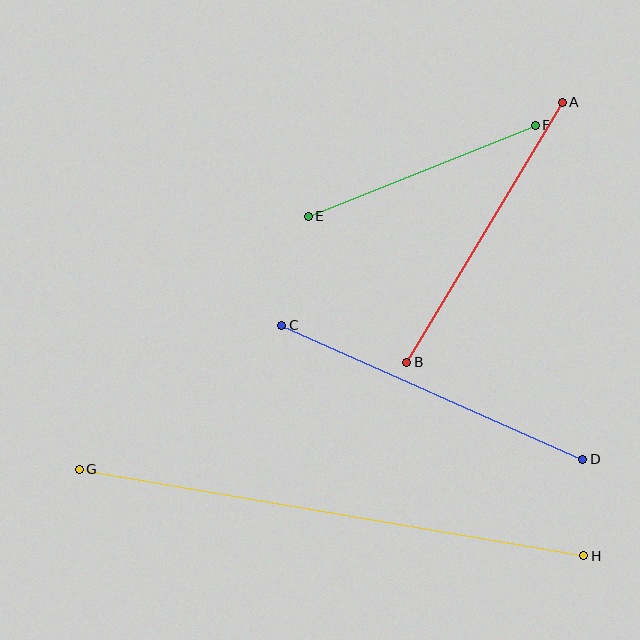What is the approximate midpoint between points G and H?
The midpoint is at approximately (331, 513) pixels.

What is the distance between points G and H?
The distance is approximately 512 pixels.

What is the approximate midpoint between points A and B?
The midpoint is at approximately (485, 232) pixels.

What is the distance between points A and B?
The distance is approximately 303 pixels.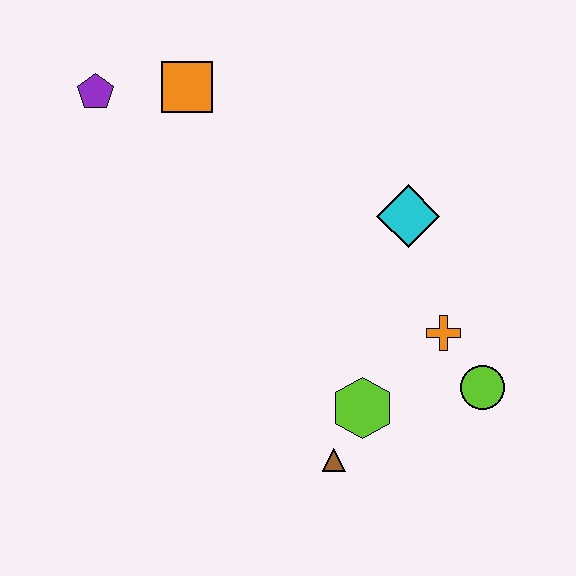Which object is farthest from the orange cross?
The purple pentagon is farthest from the orange cross.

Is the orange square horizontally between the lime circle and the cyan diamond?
No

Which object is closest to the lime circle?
The orange cross is closest to the lime circle.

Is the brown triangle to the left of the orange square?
No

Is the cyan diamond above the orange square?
No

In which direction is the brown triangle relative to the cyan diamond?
The brown triangle is below the cyan diamond.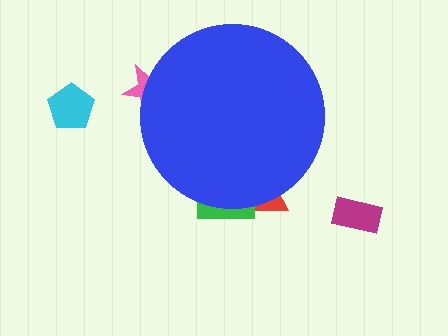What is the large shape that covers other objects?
A blue circle.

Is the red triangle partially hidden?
Yes, the red triangle is partially hidden behind the blue circle.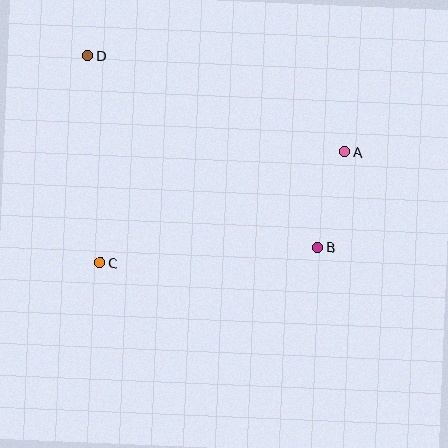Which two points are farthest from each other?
Points B and D are farthest from each other.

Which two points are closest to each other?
Points A and B are closest to each other.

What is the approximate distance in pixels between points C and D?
The distance between C and D is approximately 207 pixels.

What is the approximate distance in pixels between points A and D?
The distance between A and D is approximately 274 pixels.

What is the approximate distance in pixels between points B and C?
The distance between B and C is approximately 219 pixels.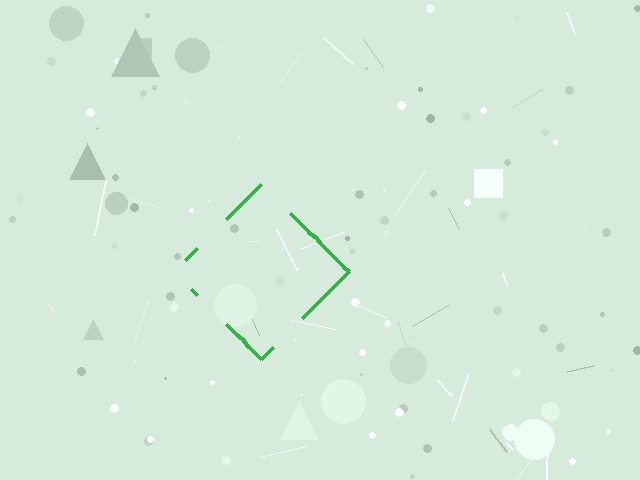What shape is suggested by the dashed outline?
The dashed outline suggests a diamond.